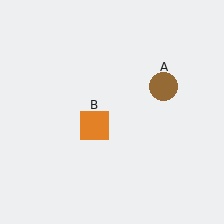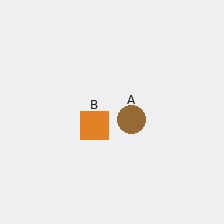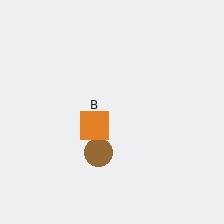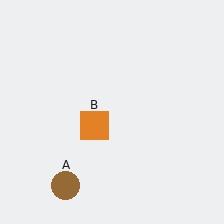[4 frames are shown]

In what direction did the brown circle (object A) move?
The brown circle (object A) moved down and to the left.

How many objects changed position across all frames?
1 object changed position: brown circle (object A).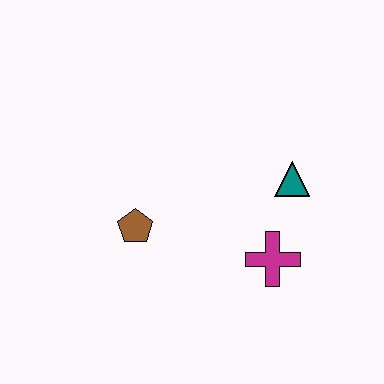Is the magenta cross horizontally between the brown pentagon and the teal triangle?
Yes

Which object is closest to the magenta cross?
The teal triangle is closest to the magenta cross.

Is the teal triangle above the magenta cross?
Yes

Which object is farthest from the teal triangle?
The brown pentagon is farthest from the teal triangle.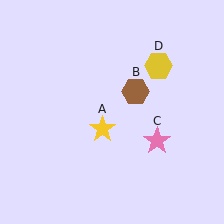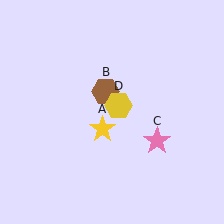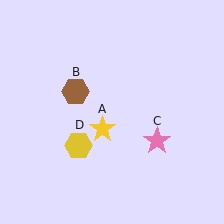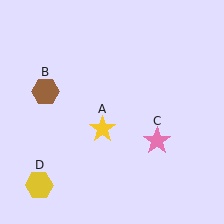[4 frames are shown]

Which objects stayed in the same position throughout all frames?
Yellow star (object A) and pink star (object C) remained stationary.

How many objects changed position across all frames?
2 objects changed position: brown hexagon (object B), yellow hexagon (object D).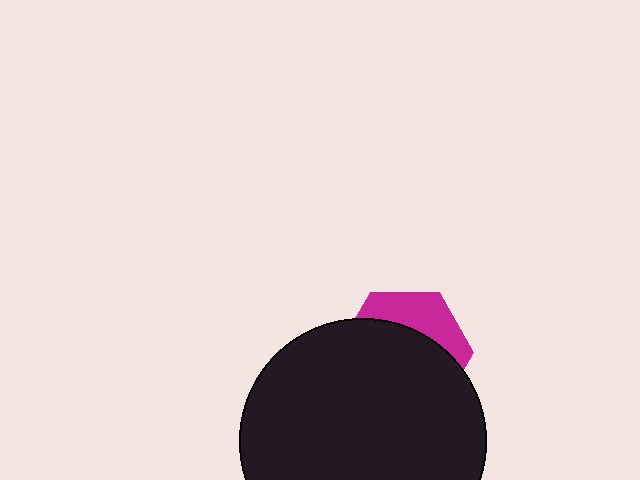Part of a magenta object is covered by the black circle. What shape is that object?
It is a hexagon.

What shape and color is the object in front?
The object in front is a black circle.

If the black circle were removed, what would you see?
You would see the complete magenta hexagon.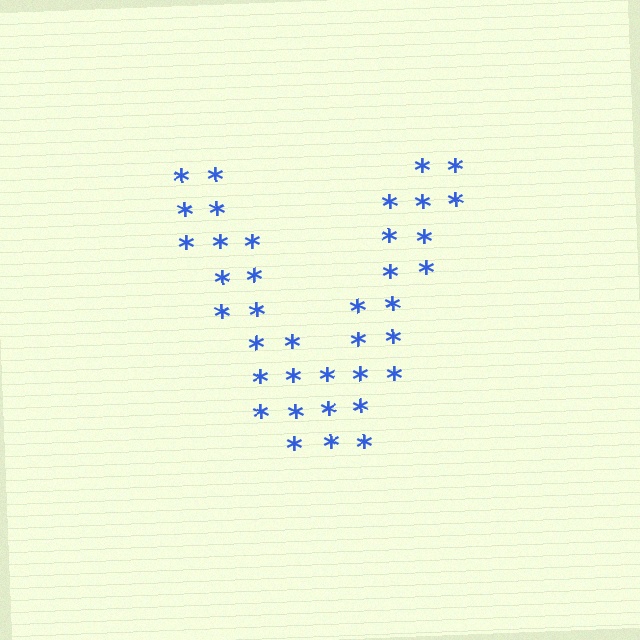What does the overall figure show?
The overall figure shows the letter V.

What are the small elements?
The small elements are asterisks.